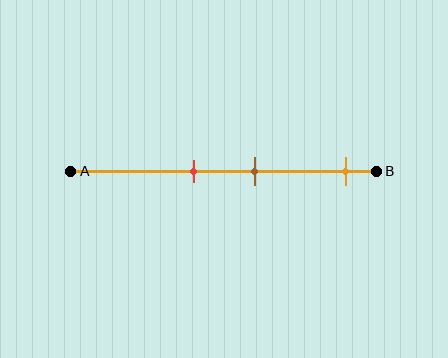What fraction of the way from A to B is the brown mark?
The brown mark is approximately 60% (0.6) of the way from A to B.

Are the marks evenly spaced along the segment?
No, the marks are not evenly spaced.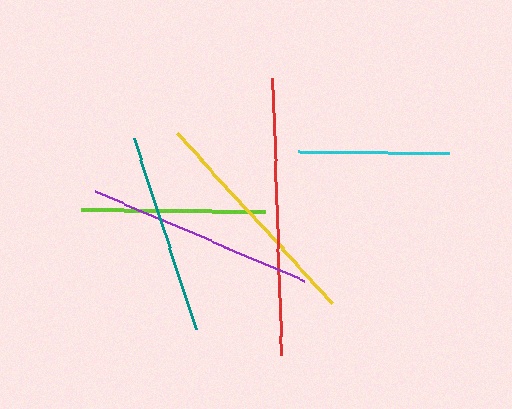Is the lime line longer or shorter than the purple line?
The purple line is longer than the lime line.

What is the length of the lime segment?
The lime segment is approximately 183 pixels long.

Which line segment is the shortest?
The cyan line is the shortest at approximately 152 pixels.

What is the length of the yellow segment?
The yellow segment is approximately 230 pixels long.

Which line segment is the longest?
The red line is the longest at approximately 277 pixels.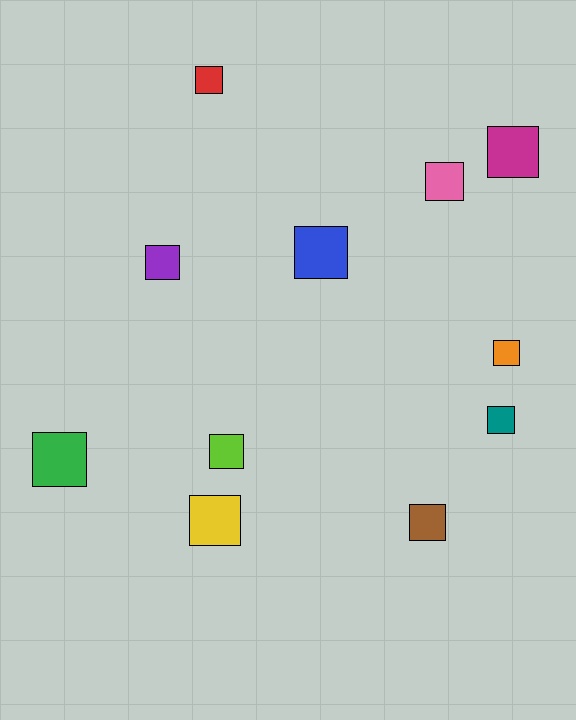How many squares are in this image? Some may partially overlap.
There are 11 squares.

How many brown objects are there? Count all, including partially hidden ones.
There is 1 brown object.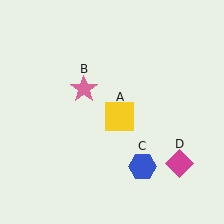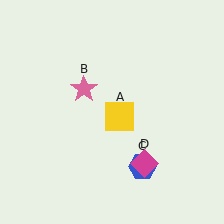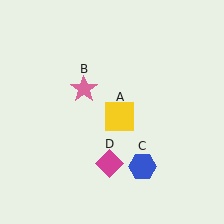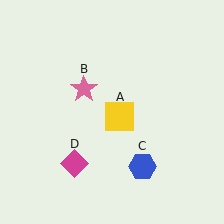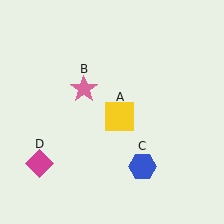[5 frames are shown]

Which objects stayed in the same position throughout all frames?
Yellow square (object A) and pink star (object B) and blue hexagon (object C) remained stationary.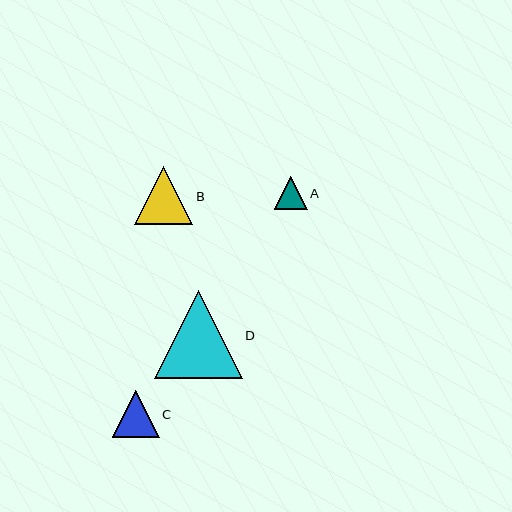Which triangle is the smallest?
Triangle A is the smallest with a size of approximately 33 pixels.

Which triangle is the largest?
Triangle D is the largest with a size of approximately 88 pixels.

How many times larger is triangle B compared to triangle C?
Triangle B is approximately 1.2 times the size of triangle C.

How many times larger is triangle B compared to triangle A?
Triangle B is approximately 1.7 times the size of triangle A.